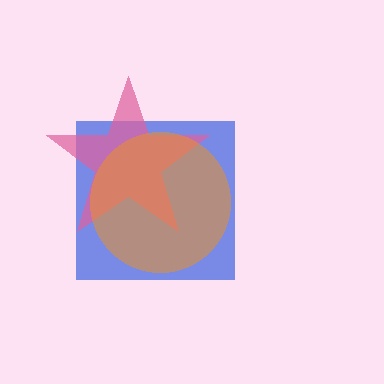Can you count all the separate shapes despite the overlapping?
Yes, there are 3 separate shapes.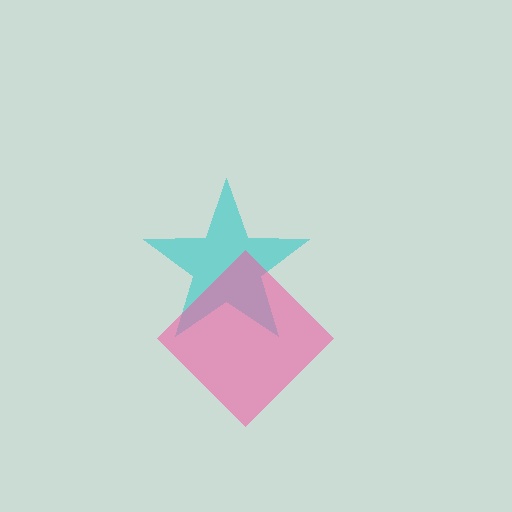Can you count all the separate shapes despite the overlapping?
Yes, there are 2 separate shapes.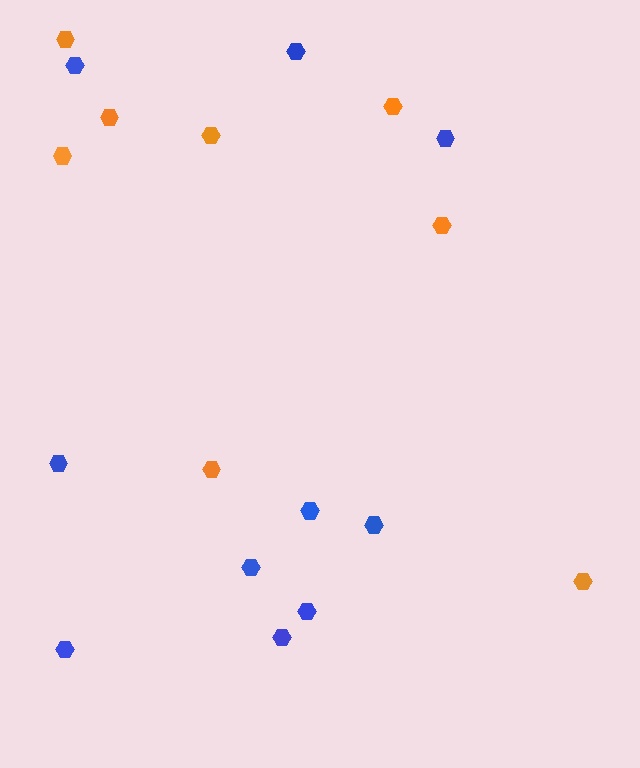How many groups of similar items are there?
There are 2 groups: one group of blue hexagons (10) and one group of orange hexagons (8).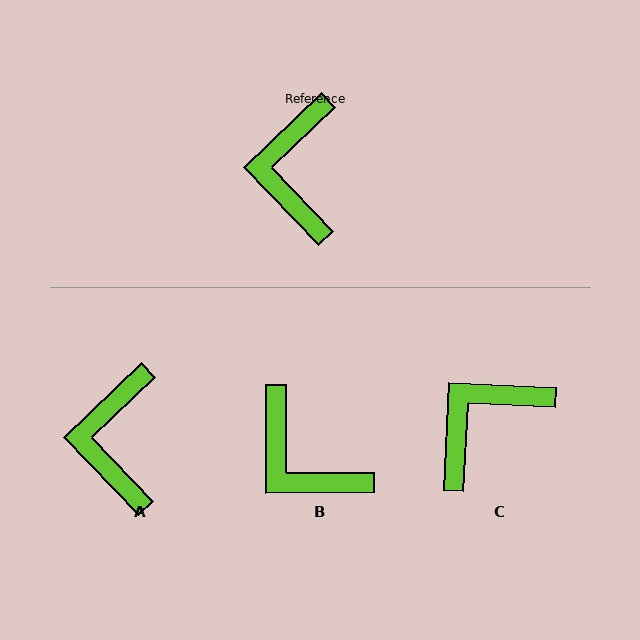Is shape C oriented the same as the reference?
No, it is off by about 47 degrees.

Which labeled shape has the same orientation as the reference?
A.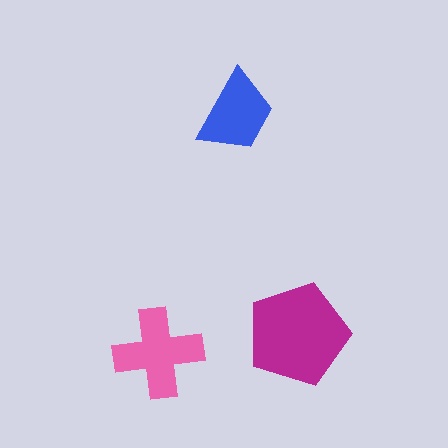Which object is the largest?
The magenta pentagon.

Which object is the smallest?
The blue trapezoid.